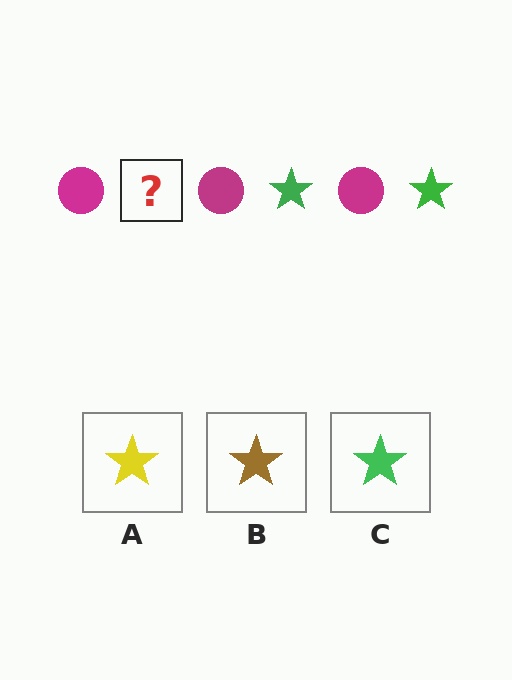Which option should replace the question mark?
Option C.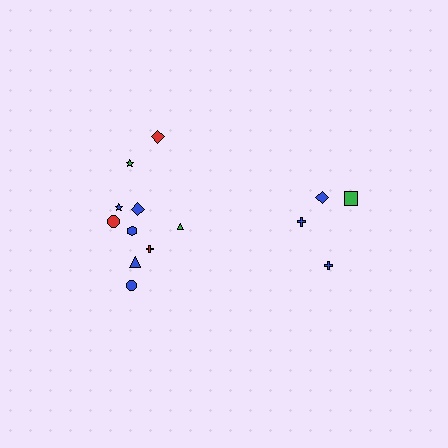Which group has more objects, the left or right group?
The left group.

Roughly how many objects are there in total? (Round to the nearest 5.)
Roughly 15 objects in total.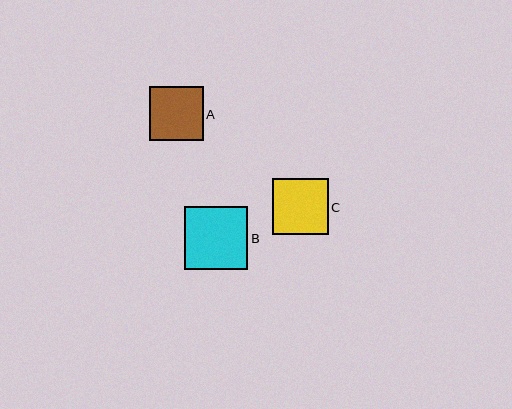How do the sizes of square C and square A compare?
Square C and square A are approximately the same size.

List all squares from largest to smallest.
From largest to smallest: B, C, A.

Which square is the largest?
Square B is the largest with a size of approximately 63 pixels.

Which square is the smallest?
Square A is the smallest with a size of approximately 53 pixels.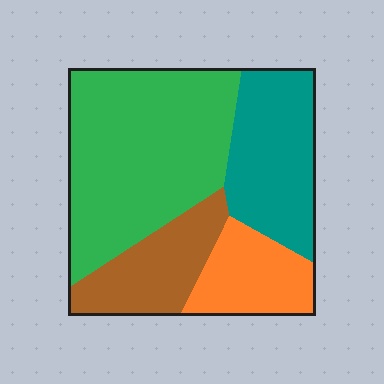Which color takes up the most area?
Green, at roughly 45%.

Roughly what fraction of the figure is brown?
Brown takes up about one sixth (1/6) of the figure.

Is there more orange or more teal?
Teal.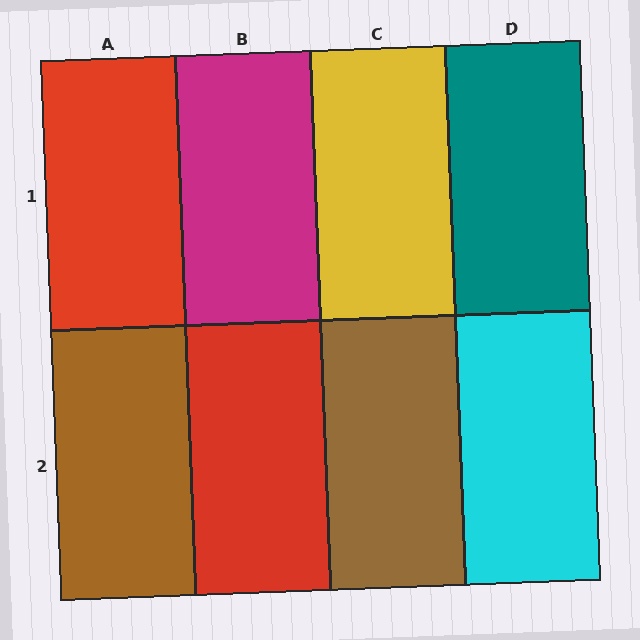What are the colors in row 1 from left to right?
Red, magenta, yellow, teal.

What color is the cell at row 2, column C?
Brown.